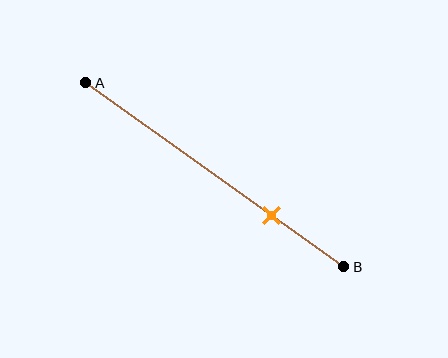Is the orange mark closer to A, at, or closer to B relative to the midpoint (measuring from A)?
The orange mark is closer to point B than the midpoint of segment AB.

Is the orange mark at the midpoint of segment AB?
No, the mark is at about 70% from A, not at the 50% midpoint.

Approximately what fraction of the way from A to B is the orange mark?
The orange mark is approximately 70% of the way from A to B.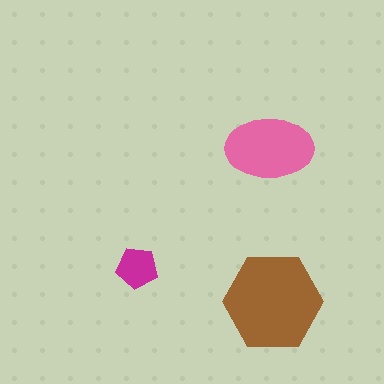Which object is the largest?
The brown hexagon.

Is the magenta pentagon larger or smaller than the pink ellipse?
Smaller.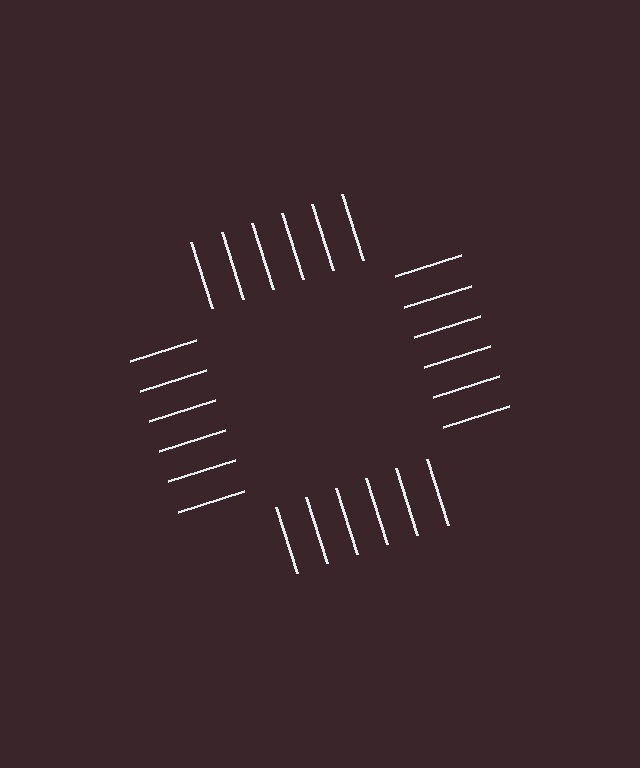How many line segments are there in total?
24 — 6 along each of the 4 edges.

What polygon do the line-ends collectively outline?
An illusory square — the line segments terminate on its edges but no continuous stroke is drawn.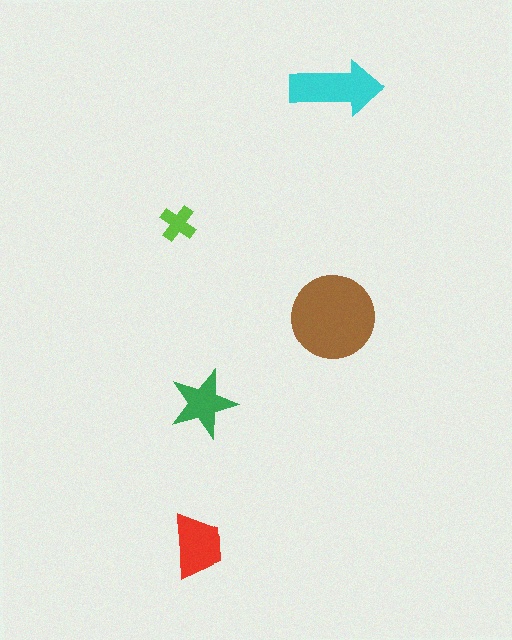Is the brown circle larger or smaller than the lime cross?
Larger.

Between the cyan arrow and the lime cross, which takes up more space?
The cyan arrow.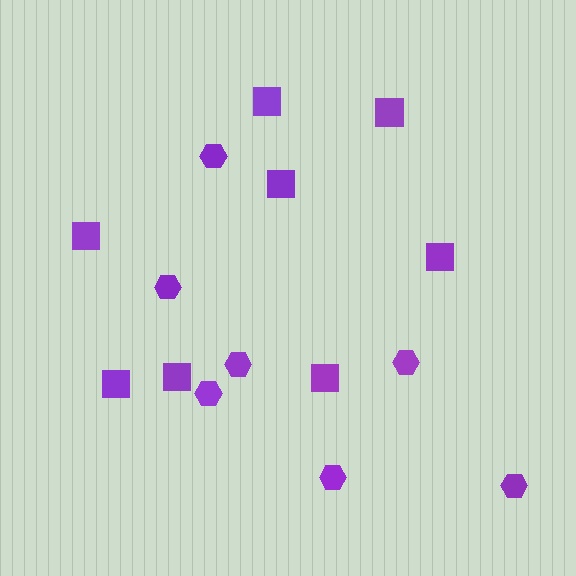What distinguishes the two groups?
There are 2 groups: one group of hexagons (7) and one group of squares (8).